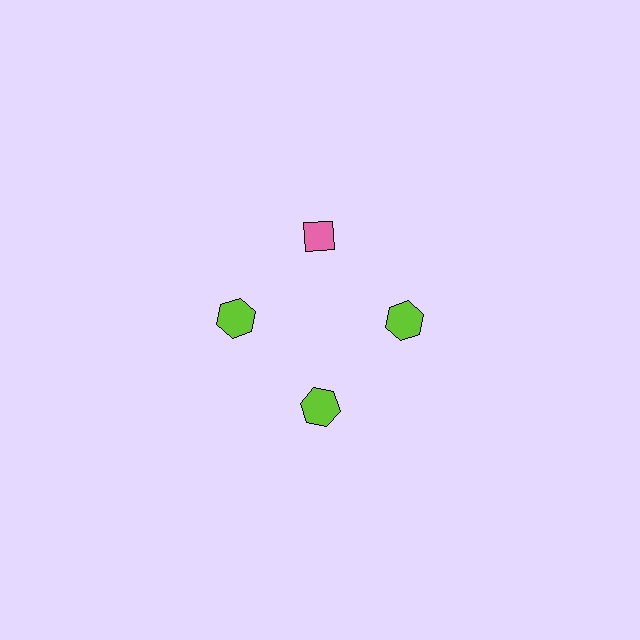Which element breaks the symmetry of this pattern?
The pink diamond at roughly the 12 o'clock position breaks the symmetry. All other shapes are lime hexagons.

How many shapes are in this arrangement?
There are 4 shapes arranged in a ring pattern.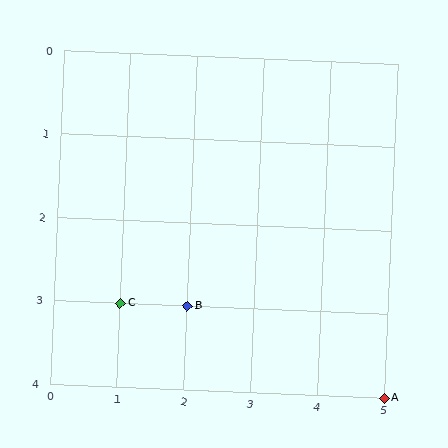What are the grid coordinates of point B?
Point B is at grid coordinates (2, 3).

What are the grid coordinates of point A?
Point A is at grid coordinates (5, 4).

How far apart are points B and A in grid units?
Points B and A are 3 columns and 1 row apart (about 3.2 grid units diagonally).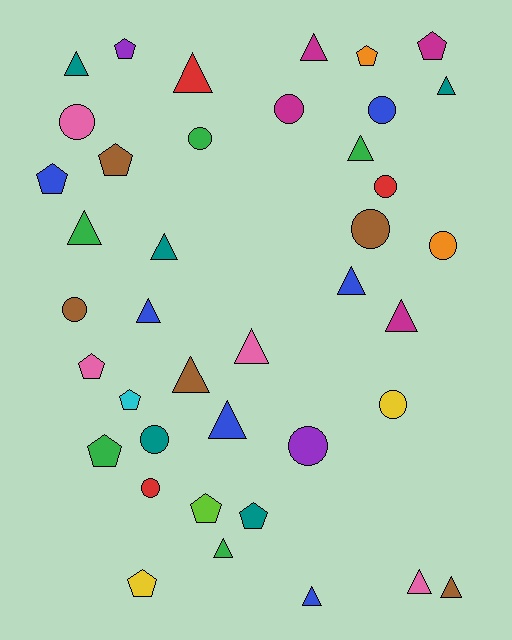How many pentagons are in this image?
There are 11 pentagons.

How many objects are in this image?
There are 40 objects.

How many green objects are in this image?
There are 5 green objects.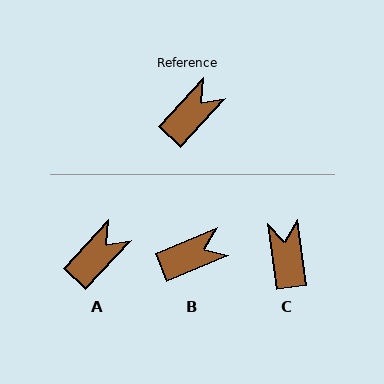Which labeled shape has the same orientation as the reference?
A.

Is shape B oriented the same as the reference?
No, it is off by about 25 degrees.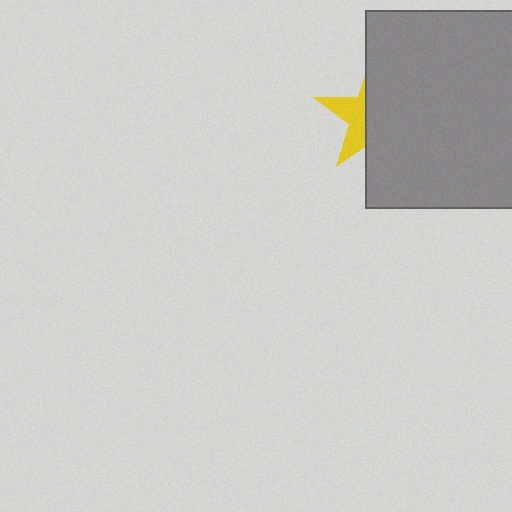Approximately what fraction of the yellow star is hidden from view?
Roughly 63% of the yellow star is hidden behind the gray square.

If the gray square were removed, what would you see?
You would see the complete yellow star.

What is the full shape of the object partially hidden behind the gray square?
The partially hidden object is a yellow star.